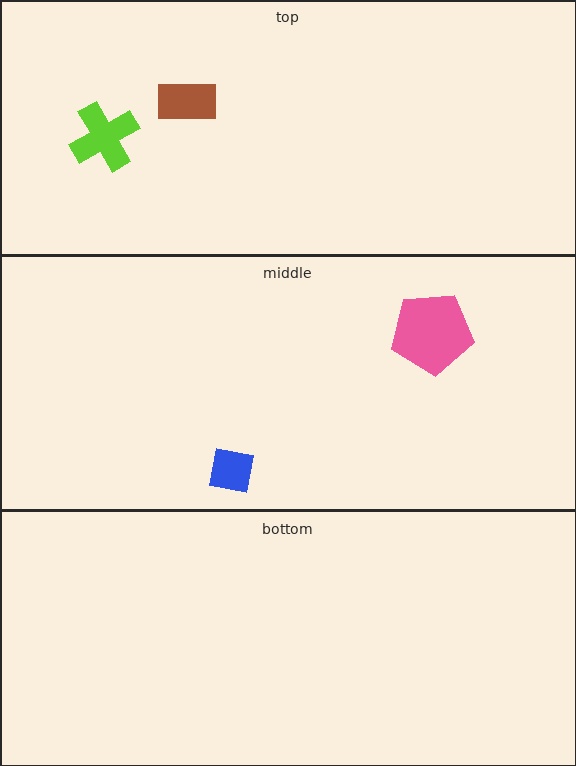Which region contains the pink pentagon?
The middle region.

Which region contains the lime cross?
The top region.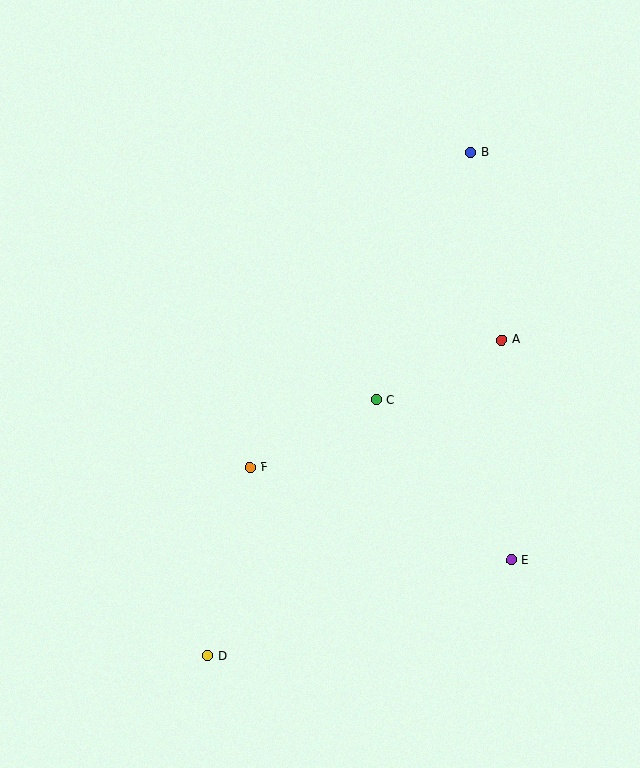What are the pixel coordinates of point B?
Point B is at (470, 152).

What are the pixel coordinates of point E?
Point E is at (512, 560).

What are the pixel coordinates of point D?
Point D is at (208, 656).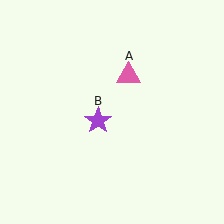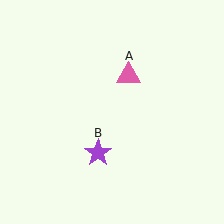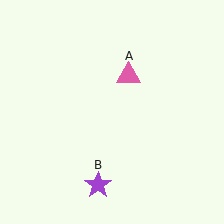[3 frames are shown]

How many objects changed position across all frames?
1 object changed position: purple star (object B).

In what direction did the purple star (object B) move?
The purple star (object B) moved down.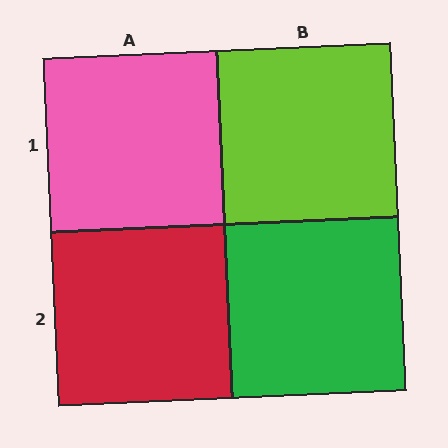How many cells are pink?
1 cell is pink.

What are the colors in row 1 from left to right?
Pink, lime.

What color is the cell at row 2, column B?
Green.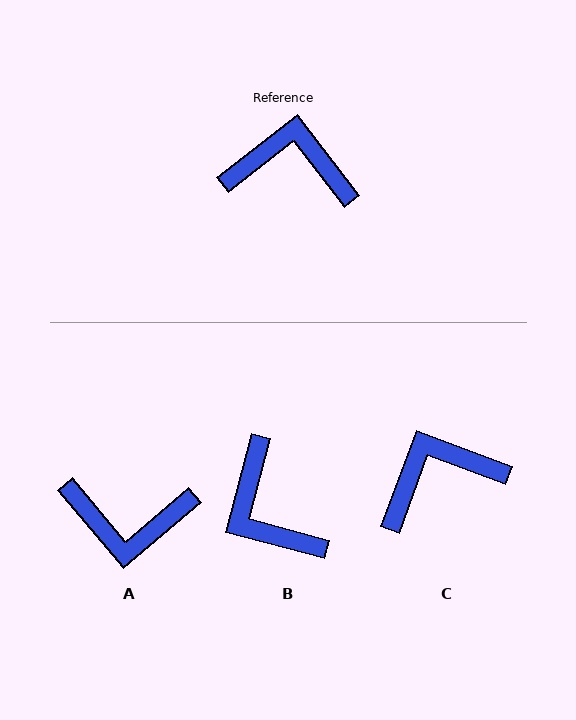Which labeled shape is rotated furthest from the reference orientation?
A, about 178 degrees away.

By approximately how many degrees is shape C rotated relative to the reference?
Approximately 32 degrees counter-clockwise.